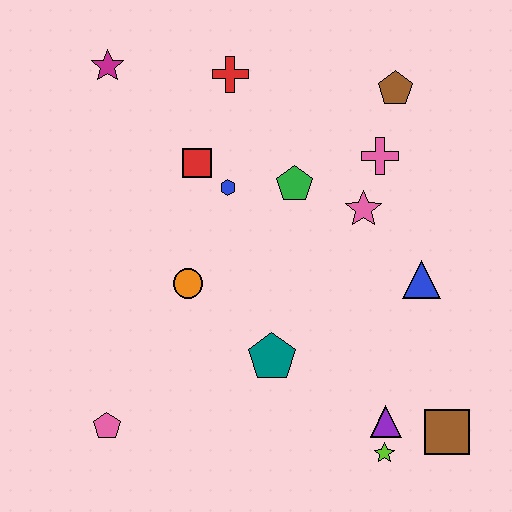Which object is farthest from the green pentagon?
The pink pentagon is farthest from the green pentagon.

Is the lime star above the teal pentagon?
No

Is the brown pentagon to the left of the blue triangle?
Yes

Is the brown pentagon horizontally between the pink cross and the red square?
No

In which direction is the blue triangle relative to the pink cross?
The blue triangle is below the pink cross.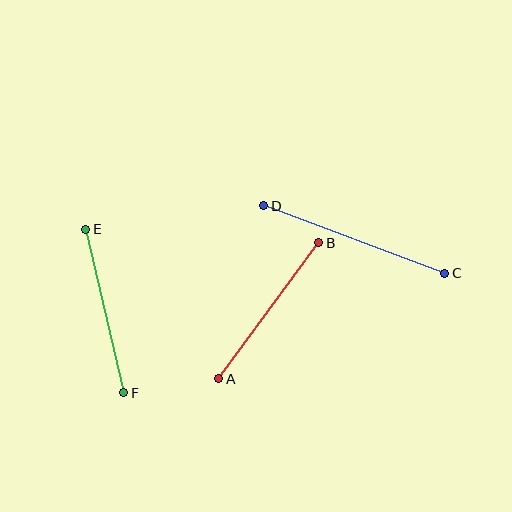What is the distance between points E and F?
The distance is approximately 168 pixels.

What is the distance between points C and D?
The distance is approximately 193 pixels.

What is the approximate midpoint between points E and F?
The midpoint is at approximately (105, 311) pixels.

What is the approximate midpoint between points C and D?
The midpoint is at approximately (354, 239) pixels.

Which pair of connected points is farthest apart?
Points C and D are farthest apart.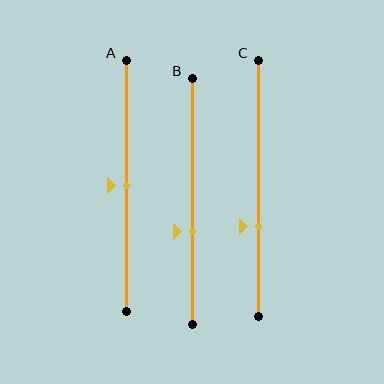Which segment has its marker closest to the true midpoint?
Segment A has its marker closest to the true midpoint.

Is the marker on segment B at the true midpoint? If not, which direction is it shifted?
No, the marker on segment B is shifted downward by about 13% of the segment length.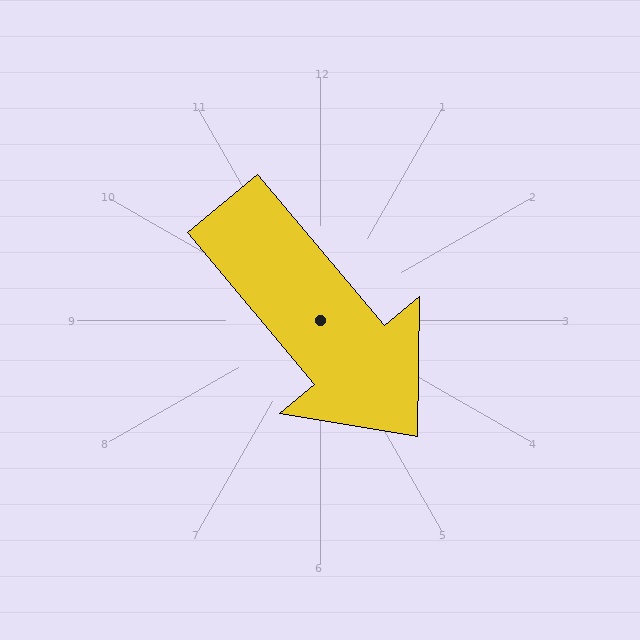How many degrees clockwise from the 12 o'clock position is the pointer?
Approximately 140 degrees.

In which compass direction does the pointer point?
Southeast.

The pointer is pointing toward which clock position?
Roughly 5 o'clock.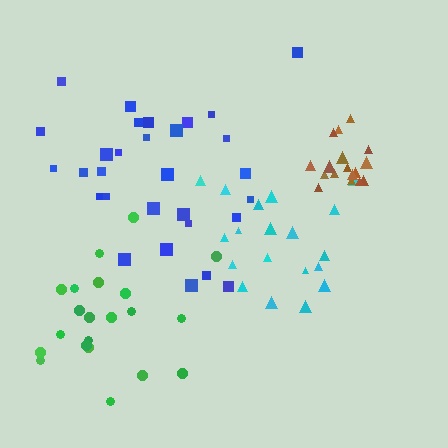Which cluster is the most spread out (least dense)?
Blue.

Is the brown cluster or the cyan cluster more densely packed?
Brown.